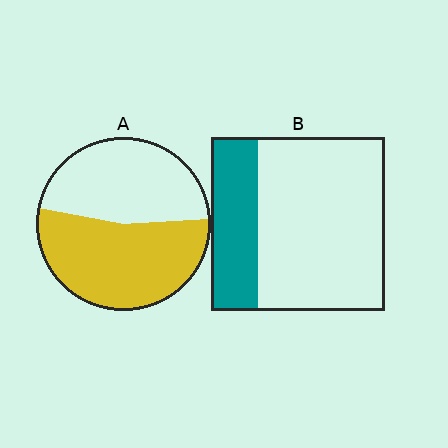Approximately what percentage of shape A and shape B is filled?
A is approximately 55% and B is approximately 25%.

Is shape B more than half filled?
No.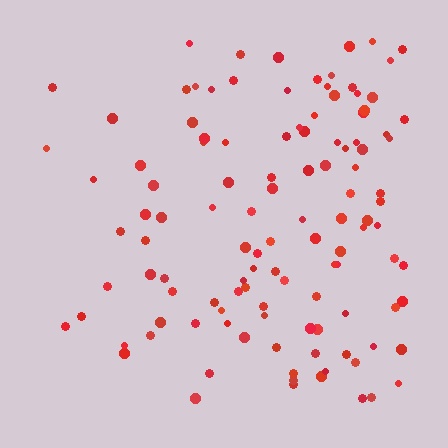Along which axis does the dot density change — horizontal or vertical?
Horizontal.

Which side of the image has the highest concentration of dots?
The right.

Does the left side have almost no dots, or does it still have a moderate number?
Still a moderate number, just noticeably fewer than the right.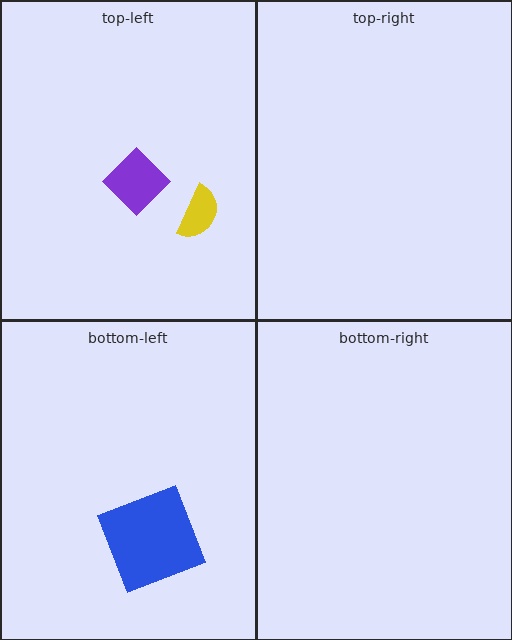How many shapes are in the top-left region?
2.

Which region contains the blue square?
The bottom-left region.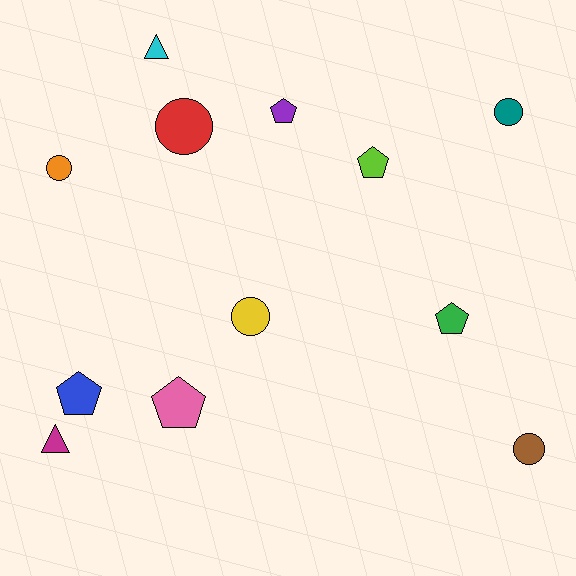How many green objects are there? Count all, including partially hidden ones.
There is 1 green object.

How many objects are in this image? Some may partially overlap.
There are 12 objects.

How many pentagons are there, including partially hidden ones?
There are 5 pentagons.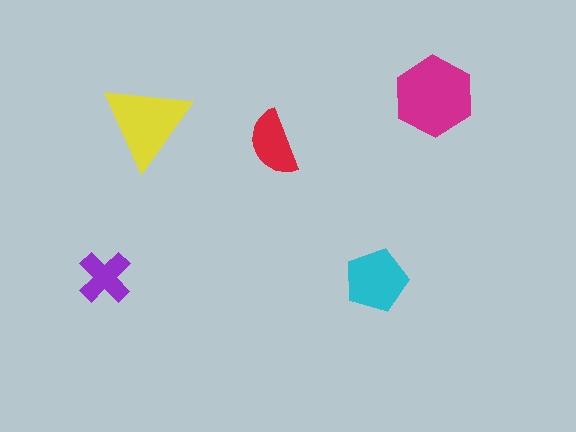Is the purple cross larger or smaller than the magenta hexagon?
Smaller.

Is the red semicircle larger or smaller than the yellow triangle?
Smaller.